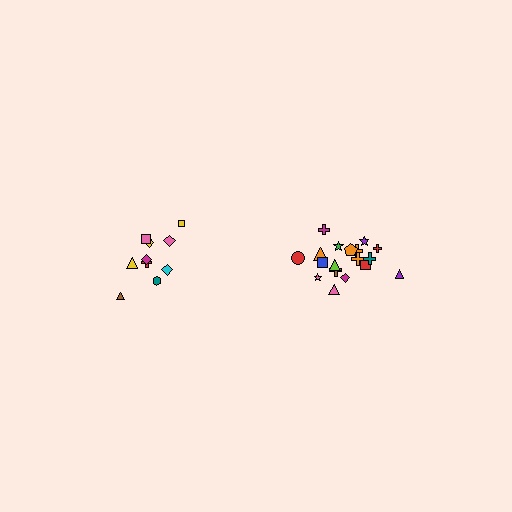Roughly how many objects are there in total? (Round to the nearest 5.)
Roughly 30 objects in total.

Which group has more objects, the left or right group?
The right group.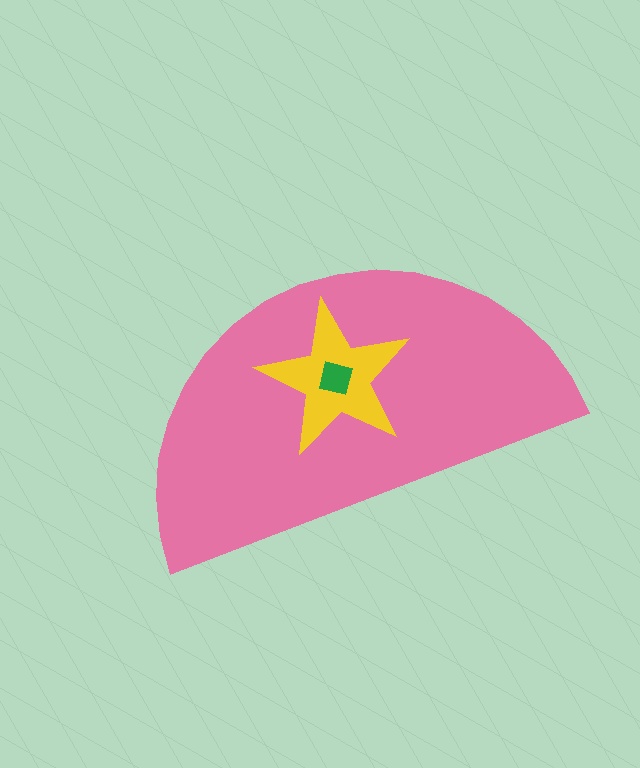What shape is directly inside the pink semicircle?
The yellow star.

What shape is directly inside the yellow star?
The green square.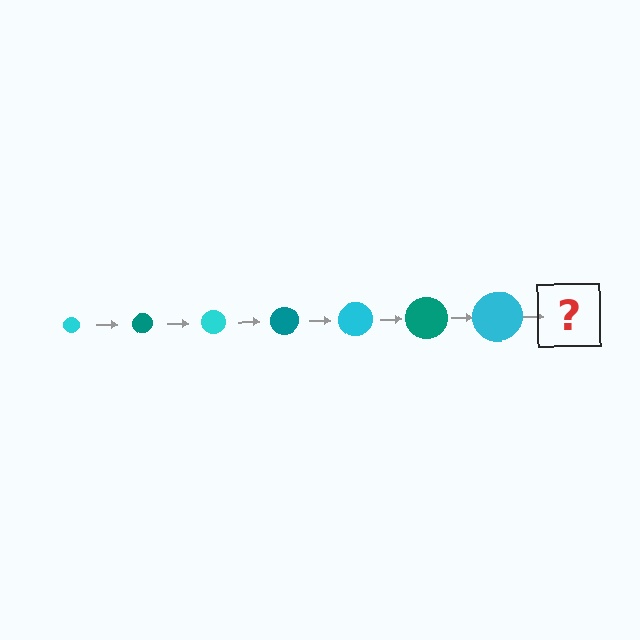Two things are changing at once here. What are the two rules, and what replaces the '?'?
The two rules are that the circle grows larger each step and the color cycles through cyan and teal. The '?' should be a teal circle, larger than the previous one.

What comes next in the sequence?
The next element should be a teal circle, larger than the previous one.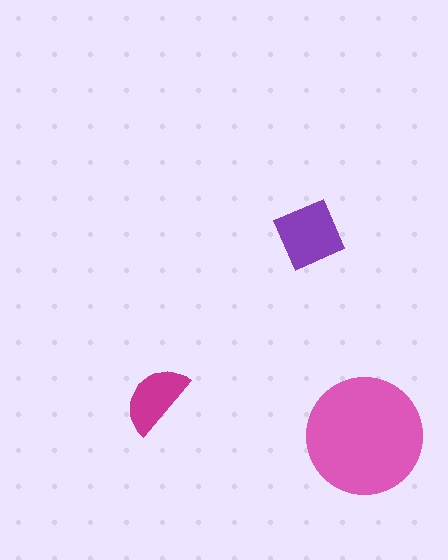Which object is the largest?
The pink circle.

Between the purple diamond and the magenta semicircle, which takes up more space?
The purple diamond.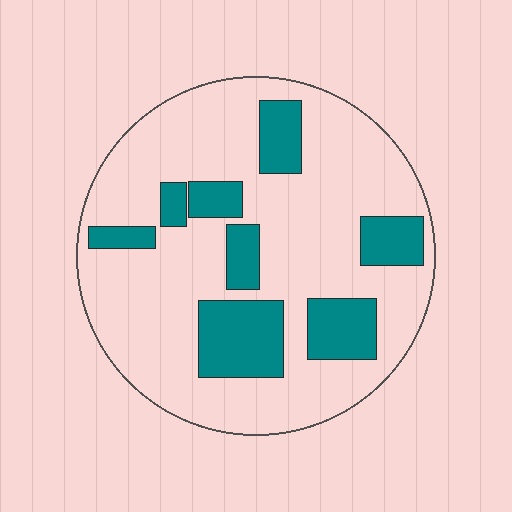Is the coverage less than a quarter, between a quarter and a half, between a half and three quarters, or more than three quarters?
Less than a quarter.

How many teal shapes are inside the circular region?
8.